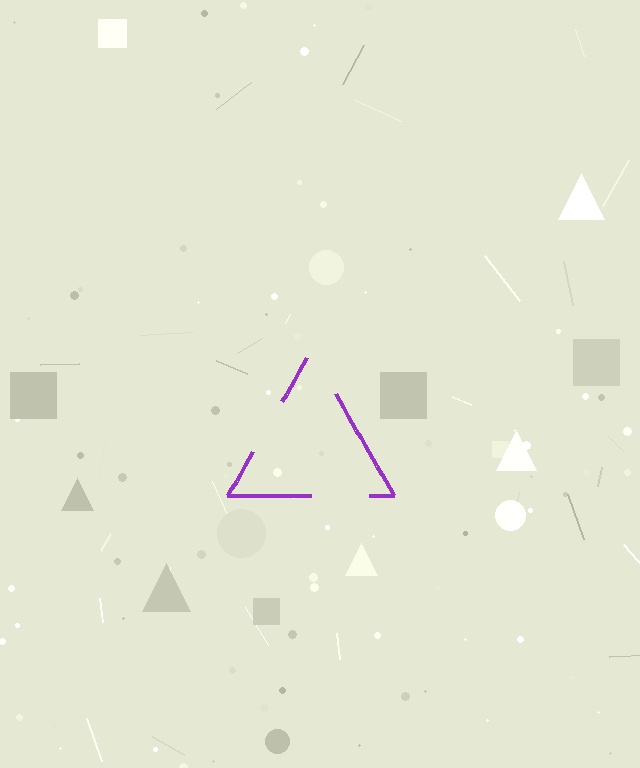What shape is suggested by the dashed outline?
The dashed outline suggests a triangle.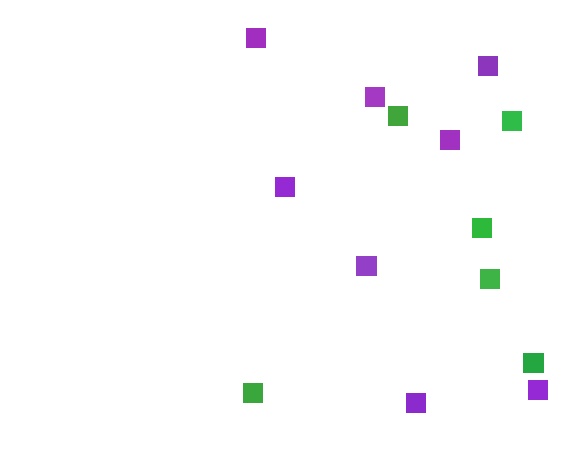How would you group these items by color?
There are 2 groups: one group of green squares (6) and one group of purple squares (8).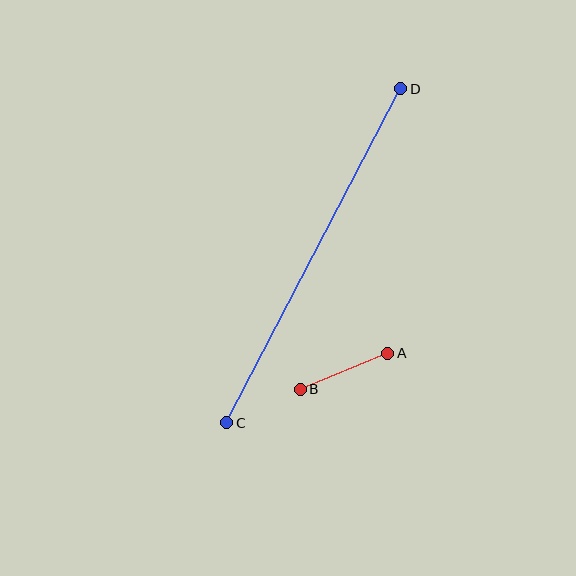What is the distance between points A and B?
The distance is approximately 95 pixels.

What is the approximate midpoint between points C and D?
The midpoint is at approximately (314, 256) pixels.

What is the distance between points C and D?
The distance is approximately 377 pixels.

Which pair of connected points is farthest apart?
Points C and D are farthest apart.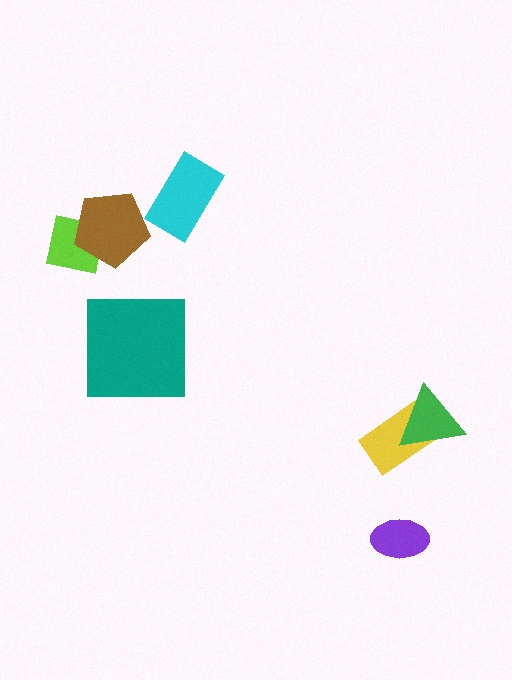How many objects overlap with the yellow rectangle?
1 object overlaps with the yellow rectangle.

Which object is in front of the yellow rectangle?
The green triangle is in front of the yellow rectangle.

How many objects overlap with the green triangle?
1 object overlaps with the green triangle.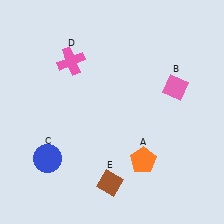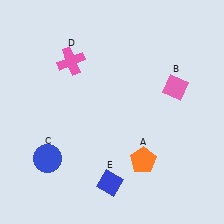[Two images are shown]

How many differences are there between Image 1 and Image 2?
There is 1 difference between the two images.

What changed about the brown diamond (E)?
In Image 1, E is brown. In Image 2, it changed to blue.